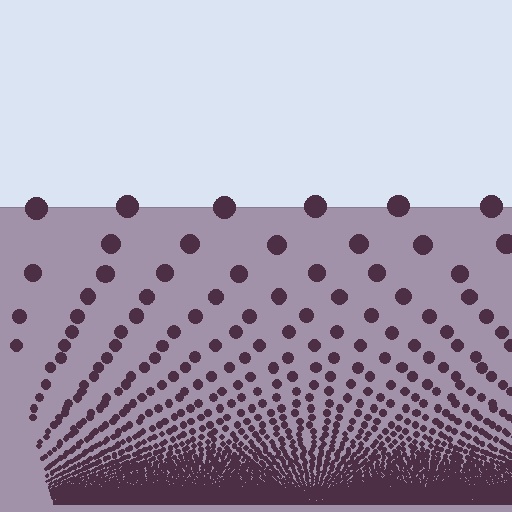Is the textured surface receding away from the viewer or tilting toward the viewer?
The surface appears to tilt toward the viewer. Texture elements get larger and sparser toward the top.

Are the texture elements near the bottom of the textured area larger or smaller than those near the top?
Smaller. The gradient is inverted — elements near the bottom are smaller and denser.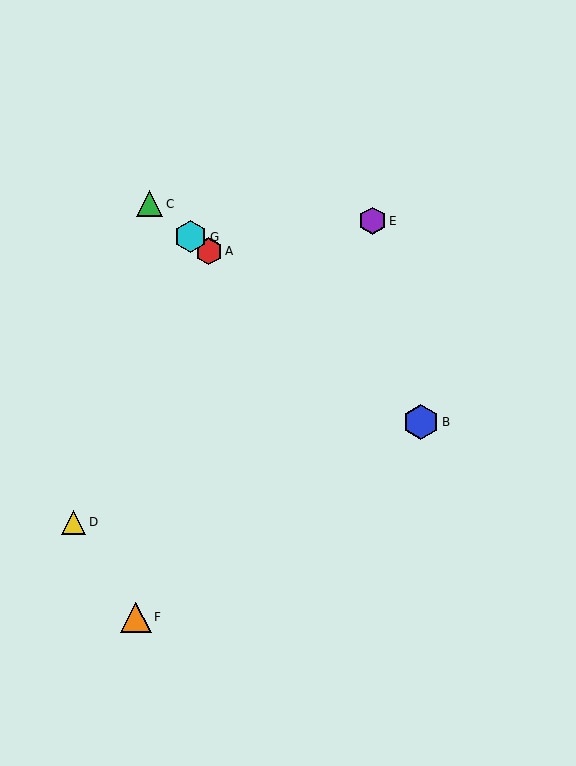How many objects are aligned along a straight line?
4 objects (A, B, C, G) are aligned along a straight line.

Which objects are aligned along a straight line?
Objects A, B, C, G are aligned along a straight line.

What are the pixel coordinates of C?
Object C is at (149, 204).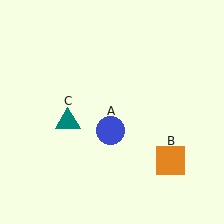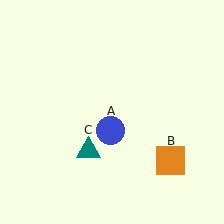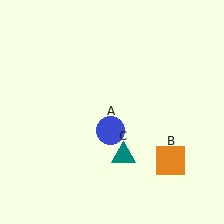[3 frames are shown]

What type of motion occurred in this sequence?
The teal triangle (object C) rotated counterclockwise around the center of the scene.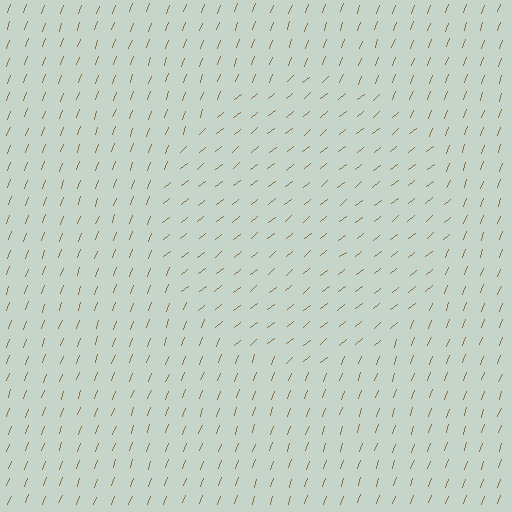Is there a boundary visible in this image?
Yes, there is a texture boundary formed by a change in line orientation.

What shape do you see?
I see a circle.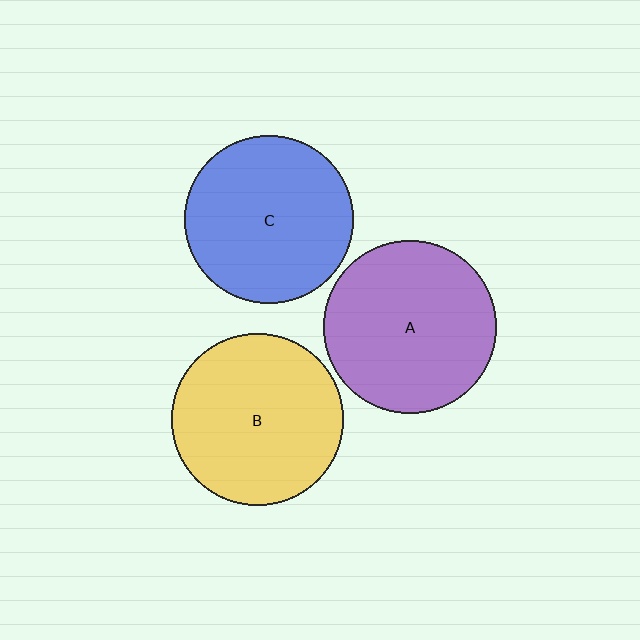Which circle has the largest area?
Circle A (purple).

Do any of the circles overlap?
No, none of the circles overlap.